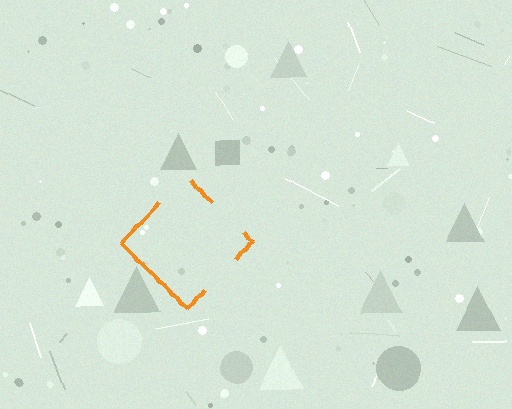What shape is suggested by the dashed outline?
The dashed outline suggests a diamond.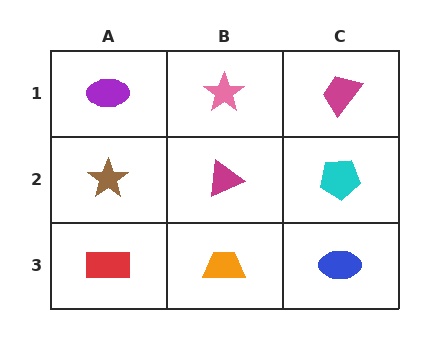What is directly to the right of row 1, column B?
A magenta trapezoid.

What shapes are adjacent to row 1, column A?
A brown star (row 2, column A), a pink star (row 1, column B).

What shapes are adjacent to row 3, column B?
A magenta triangle (row 2, column B), a red rectangle (row 3, column A), a blue ellipse (row 3, column C).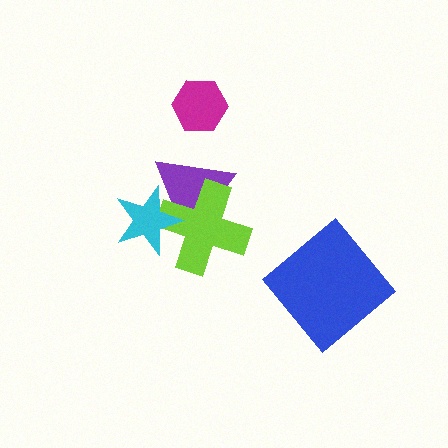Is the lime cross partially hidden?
Yes, it is partially covered by another shape.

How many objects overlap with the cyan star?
2 objects overlap with the cyan star.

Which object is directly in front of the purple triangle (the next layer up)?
The lime cross is directly in front of the purple triangle.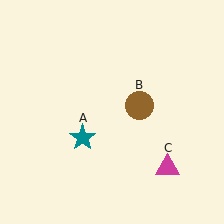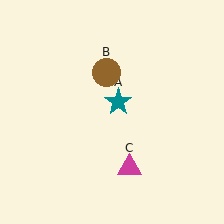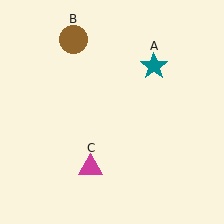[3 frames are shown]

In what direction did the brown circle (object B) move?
The brown circle (object B) moved up and to the left.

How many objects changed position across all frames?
3 objects changed position: teal star (object A), brown circle (object B), magenta triangle (object C).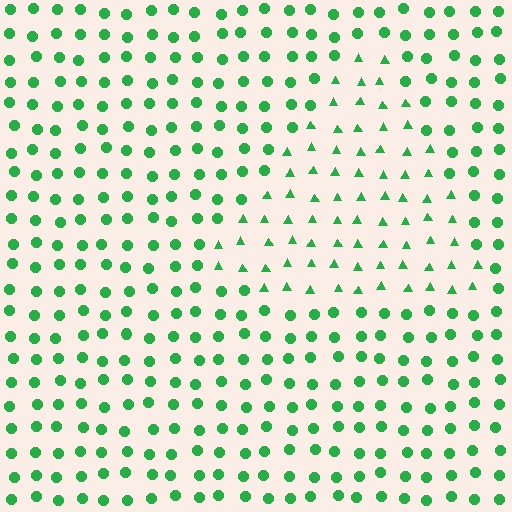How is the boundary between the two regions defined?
The boundary is defined by a change in element shape: triangles inside vs. circles outside. All elements share the same color and spacing.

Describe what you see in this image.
The image is filled with small green elements arranged in a uniform grid. A triangle-shaped region contains triangles, while the surrounding area contains circles. The boundary is defined purely by the change in element shape.